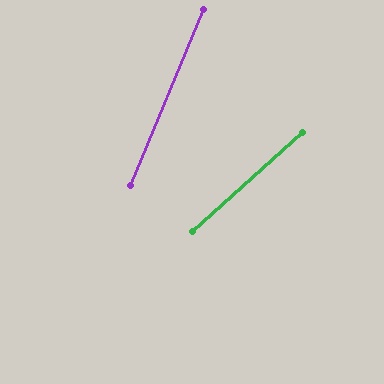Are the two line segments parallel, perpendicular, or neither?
Neither parallel nor perpendicular — they differ by about 25°.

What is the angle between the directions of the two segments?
Approximately 25 degrees.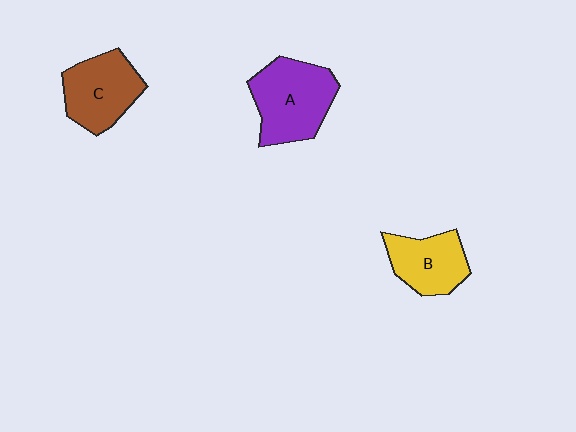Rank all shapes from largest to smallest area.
From largest to smallest: A (purple), C (brown), B (yellow).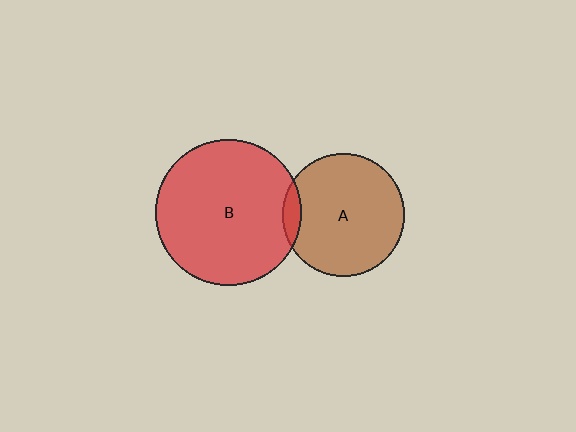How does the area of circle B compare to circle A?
Approximately 1.4 times.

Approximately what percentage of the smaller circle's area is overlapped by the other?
Approximately 10%.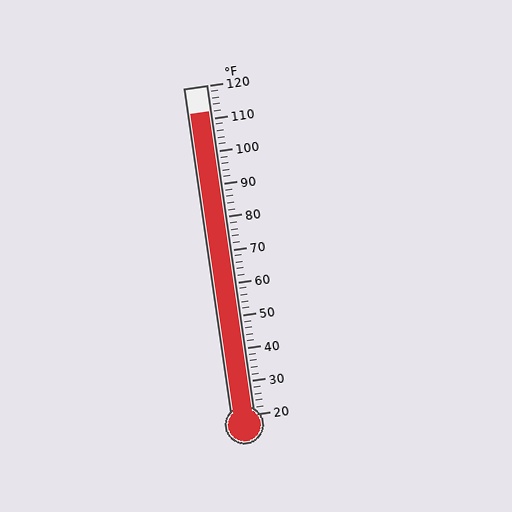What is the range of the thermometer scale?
The thermometer scale ranges from 20°F to 120°F.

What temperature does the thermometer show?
The thermometer shows approximately 112°F.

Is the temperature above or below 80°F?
The temperature is above 80°F.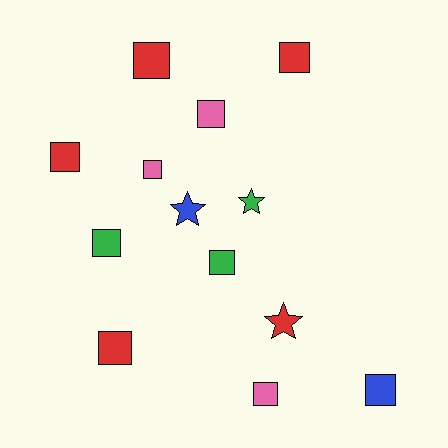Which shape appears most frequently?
Square, with 10 objects.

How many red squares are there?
There are 4 red squares.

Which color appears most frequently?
Red, with 5 objects.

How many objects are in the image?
There are 13 objects.